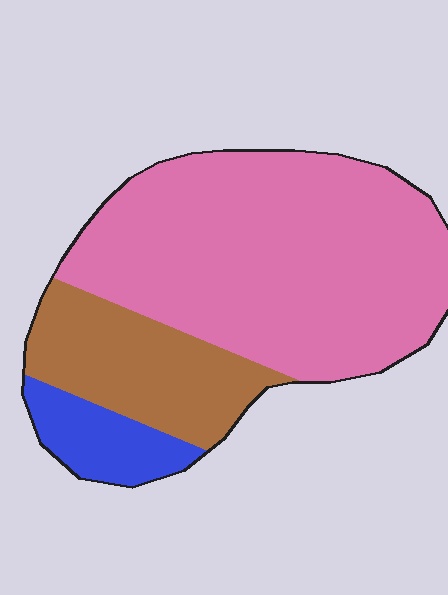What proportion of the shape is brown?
Brown takes up between a sixth and a third of the shape.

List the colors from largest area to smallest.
From largest to smallest: pink, brown, blue.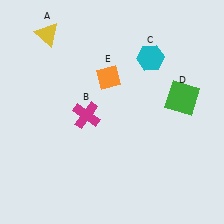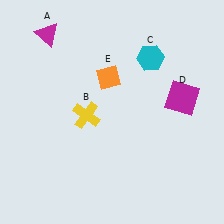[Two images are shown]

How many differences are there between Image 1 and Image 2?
There are 3 differences between the two images.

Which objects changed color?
A changed from yellow to magenta. B changed from magenta to yellow. D changed from green to magenta.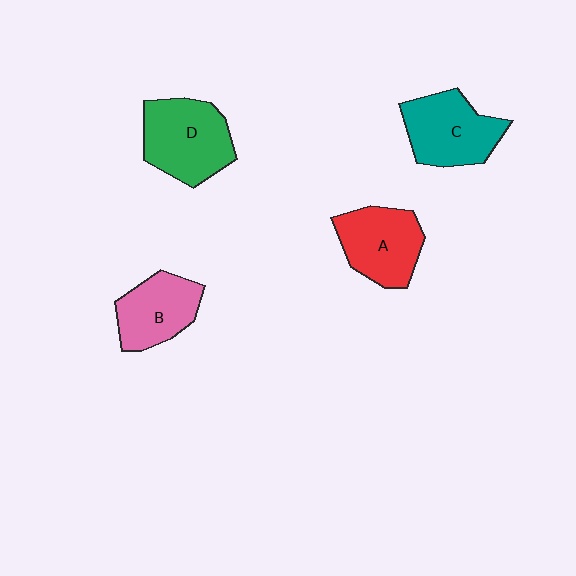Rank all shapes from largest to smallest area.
From largest to smallest: D (green), C (teal), A (red), B (pink).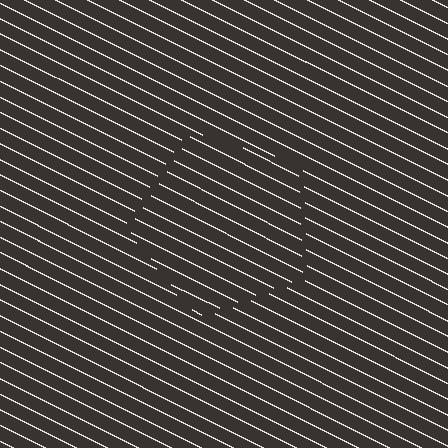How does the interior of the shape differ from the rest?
The interior of the shape contains the same grating, shifted by half a period — the contour is defined by the phase discontinuity where line-ends from the inner and outer gratings abut.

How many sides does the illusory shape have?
5 sides — the line-ends trace a pentagon.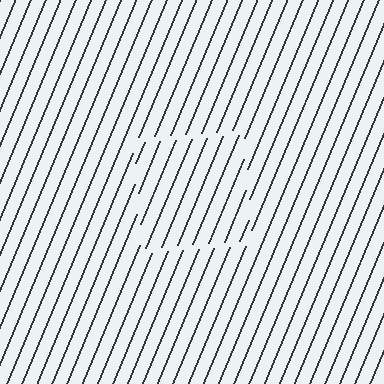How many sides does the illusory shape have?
4 sides — the line-ends trace a square.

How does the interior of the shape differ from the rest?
The interior of the shape contains the same grating, shifted by half a period — the contour is defined by the phase discontinuity where line-ends from the inner and outer gratings abut.